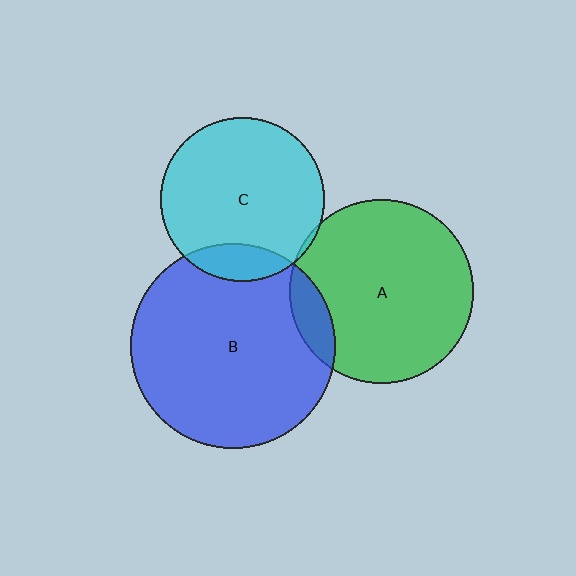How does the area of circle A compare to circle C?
Approximately 1.3 times.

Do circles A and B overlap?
Yes.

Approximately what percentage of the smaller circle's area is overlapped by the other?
Approximately 10%.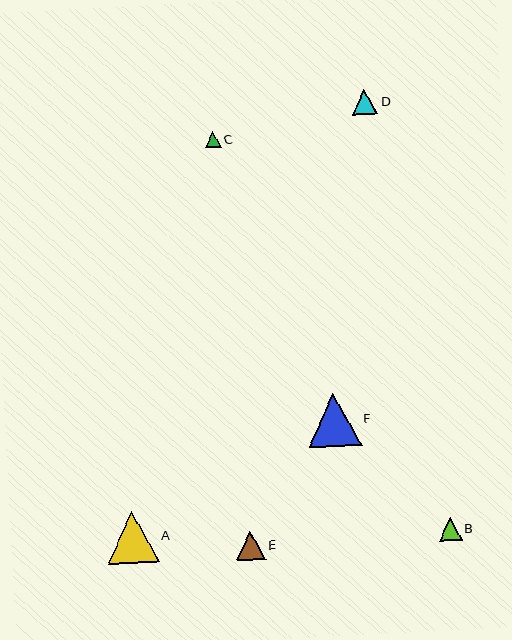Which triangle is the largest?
Triangle F is the largest with a size of approximately 53 pixels.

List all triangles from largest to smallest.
From largest to smallest: F, A, E, D, B, C.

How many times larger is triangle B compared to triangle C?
Triangle B is approximately 1.4 times the size of triangle C.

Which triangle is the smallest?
Triangle C is the smallest with a size of approximately 16 pixels.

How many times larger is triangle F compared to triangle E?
Triangle F is approximately 1.8 times the size of triangle E.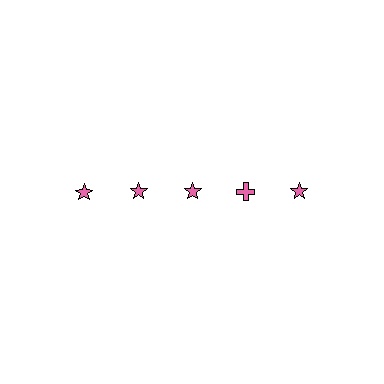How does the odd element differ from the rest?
It has a different shape: cross instead of star.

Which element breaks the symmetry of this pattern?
The pink cross in the top row, second from right column breaks the symmetry. All other shapes are pink stars.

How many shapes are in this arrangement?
There are 5 shapes arranged in a grid pattern.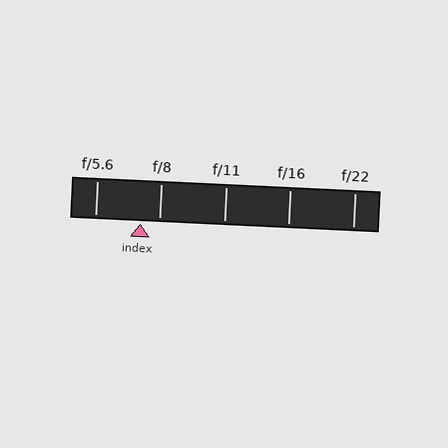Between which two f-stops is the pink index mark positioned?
The index mark is between f/5.6 and f/8.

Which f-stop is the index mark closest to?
The index mark is closest to f/8.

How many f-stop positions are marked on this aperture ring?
There are 5 f-stop positions marked.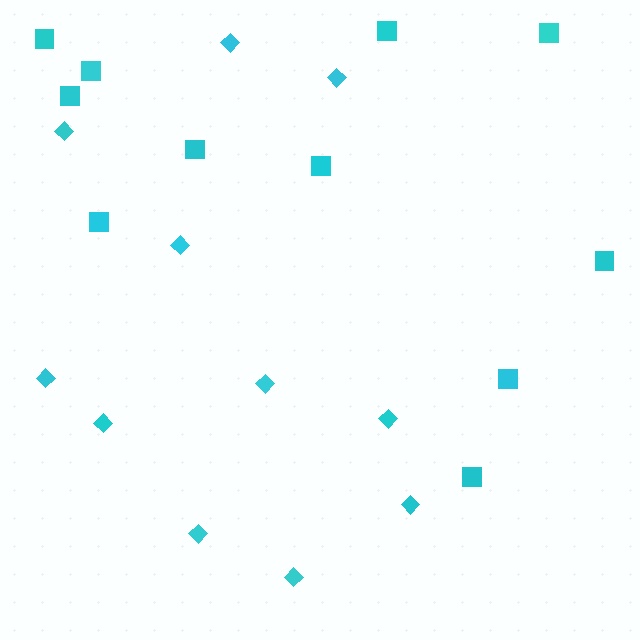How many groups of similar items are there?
There are 2 groups: one group of diamonds (11) and one group of squares (11).